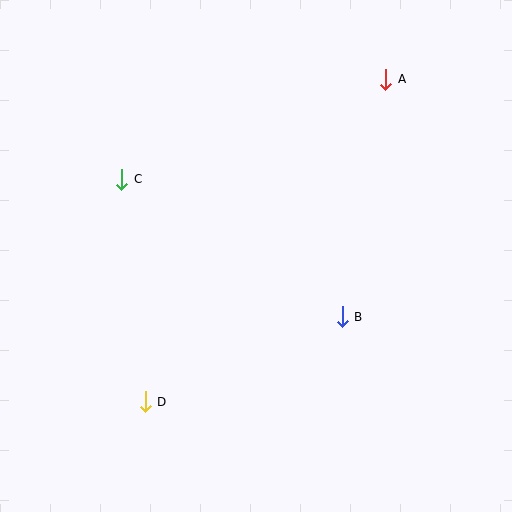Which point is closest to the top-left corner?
Point C is closest to the top-left corner.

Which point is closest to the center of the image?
Point B at (342, 317) is closest to the center.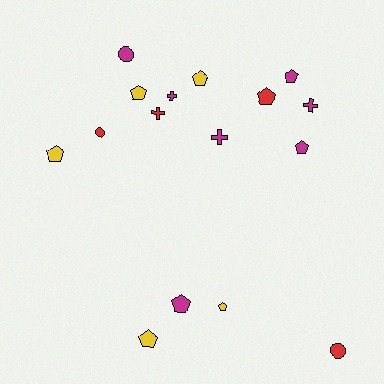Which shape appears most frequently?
Pentagon, with 9 objects.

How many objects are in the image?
There are 16 objects.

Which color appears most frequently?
Magenta, with 7 objects.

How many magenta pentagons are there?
There are 3 magenta pentagons.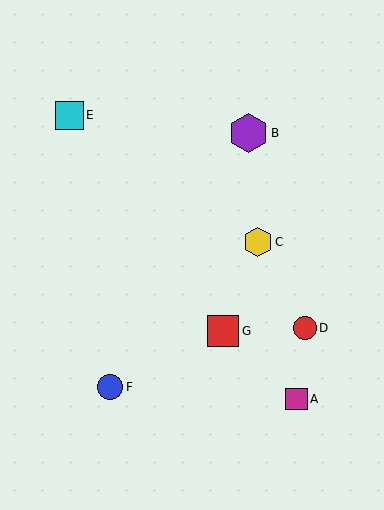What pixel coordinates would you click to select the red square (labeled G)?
Click at (223, 331) to select the red square G.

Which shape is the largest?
The purple hexagon (labeled B) is the largest.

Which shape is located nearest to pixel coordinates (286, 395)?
The magenta square (labeled A) at (297, 399) is nearest to that location.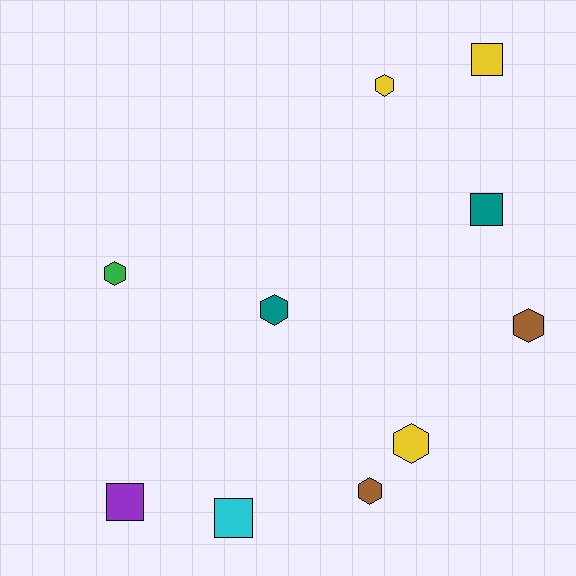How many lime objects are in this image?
There are no lime objects.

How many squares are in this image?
There are 4 squares.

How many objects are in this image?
There are 10 objects.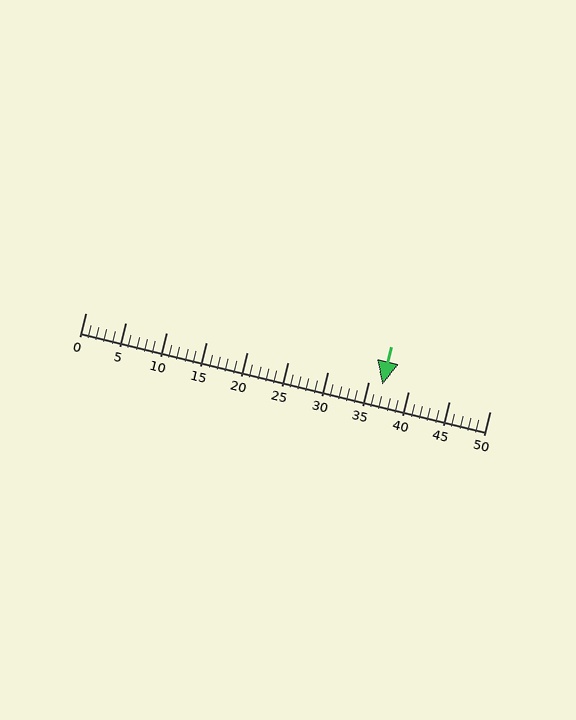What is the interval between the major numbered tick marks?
The major tick marks are spaced 5 units apart.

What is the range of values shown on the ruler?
The ruler shows values from 0 to 50.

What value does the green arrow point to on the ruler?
The green arrow points to approximately 37.